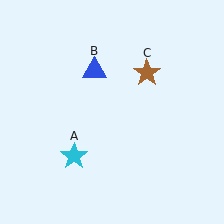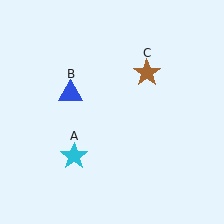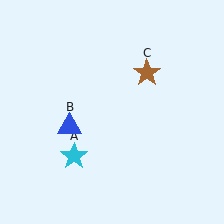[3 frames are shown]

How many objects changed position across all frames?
1 object changed position: blue triangle (object B).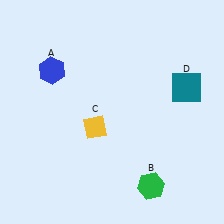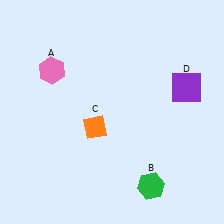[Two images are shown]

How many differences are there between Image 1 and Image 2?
There are 3 differences between the two images.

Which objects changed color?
A changed from blue to pink. C changed from yellow to orange. D changed from teal to purple.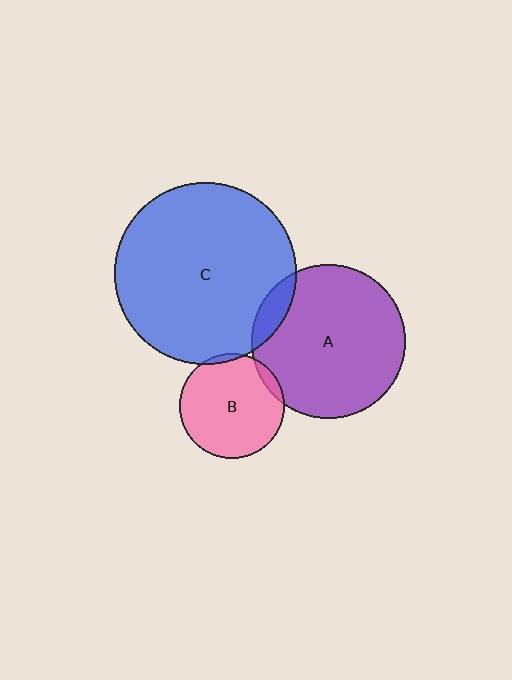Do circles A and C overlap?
Yes.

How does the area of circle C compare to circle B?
Approximately 3.1 times.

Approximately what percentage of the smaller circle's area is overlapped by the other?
Approximately 10%.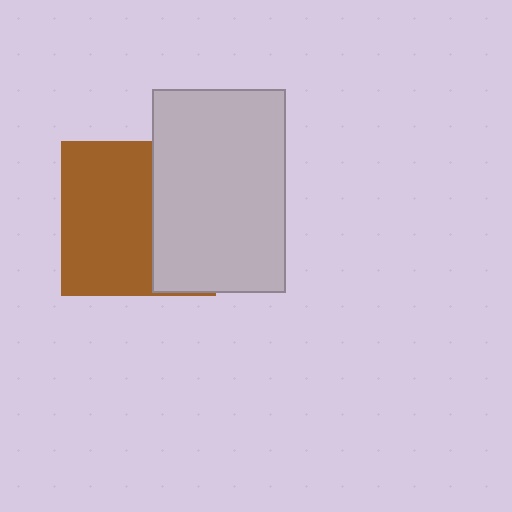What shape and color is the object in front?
The object in front is a light gray rectangle.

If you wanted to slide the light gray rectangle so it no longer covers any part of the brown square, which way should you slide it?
Slide it right — that is the most direct way to separate the two shapes.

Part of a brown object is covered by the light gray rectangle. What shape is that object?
It is a square.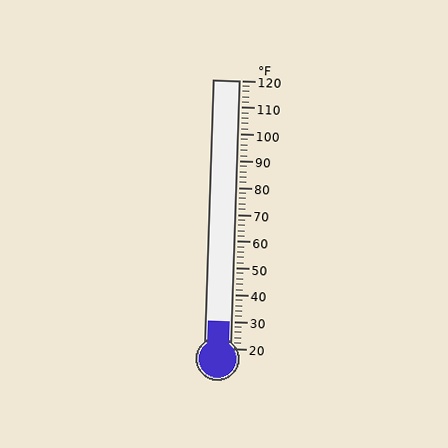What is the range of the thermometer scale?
The thermometer scale ranges from 20°F to 120°F.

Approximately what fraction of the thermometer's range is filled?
The thermometer is filled to approximately 10% of its range.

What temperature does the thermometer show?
The thermometer shows approximately 30°F.